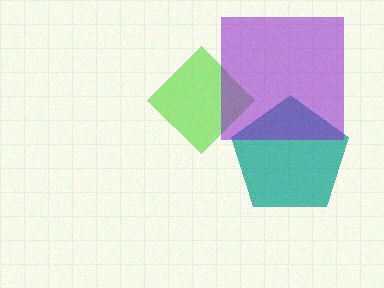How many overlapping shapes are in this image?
There are 3 overlapping shapes in the image.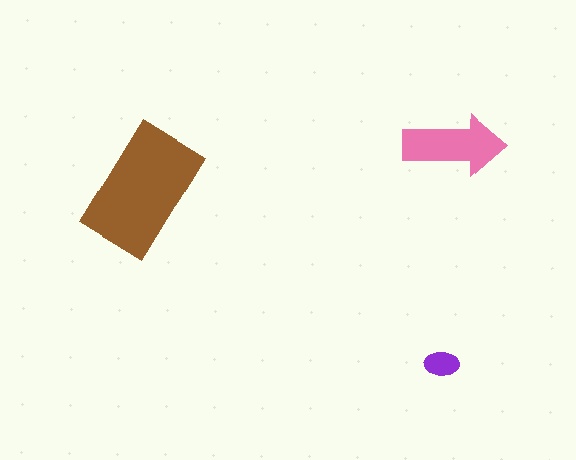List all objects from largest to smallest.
The brown rectangle, the pink arrow, the purple ellipse.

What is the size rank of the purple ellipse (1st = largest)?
3rd.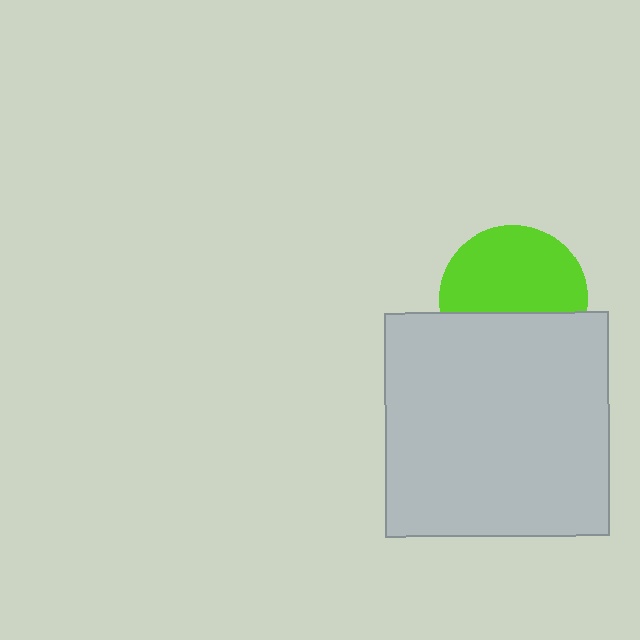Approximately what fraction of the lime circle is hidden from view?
Roughly 39% of the lime circle is hidden behind the light gray square.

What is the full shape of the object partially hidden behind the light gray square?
The partially hidden object is a lime circle.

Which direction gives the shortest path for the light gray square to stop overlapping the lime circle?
Moving down gives the shortest separation.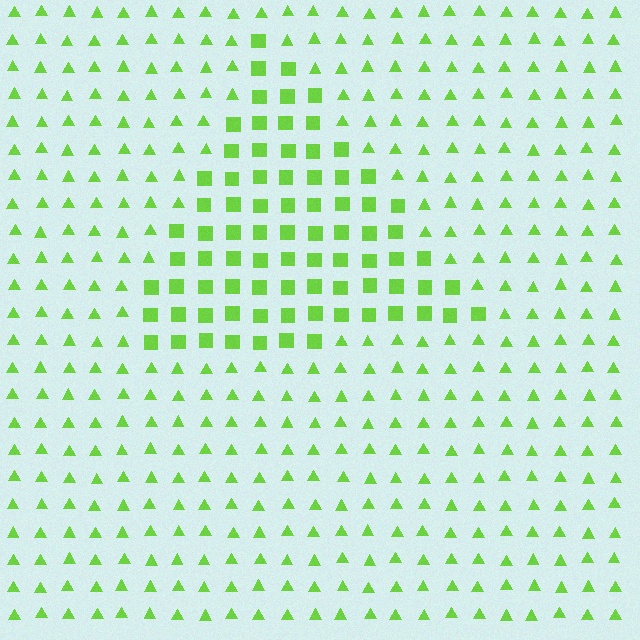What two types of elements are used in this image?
The image uses squares inside the triangle region and triangles outside it.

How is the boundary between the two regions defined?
The boundary is defined by a change in element shape: squares inside vs. triangles outside. All elements share the same color and spacing.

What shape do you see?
I see a triangle.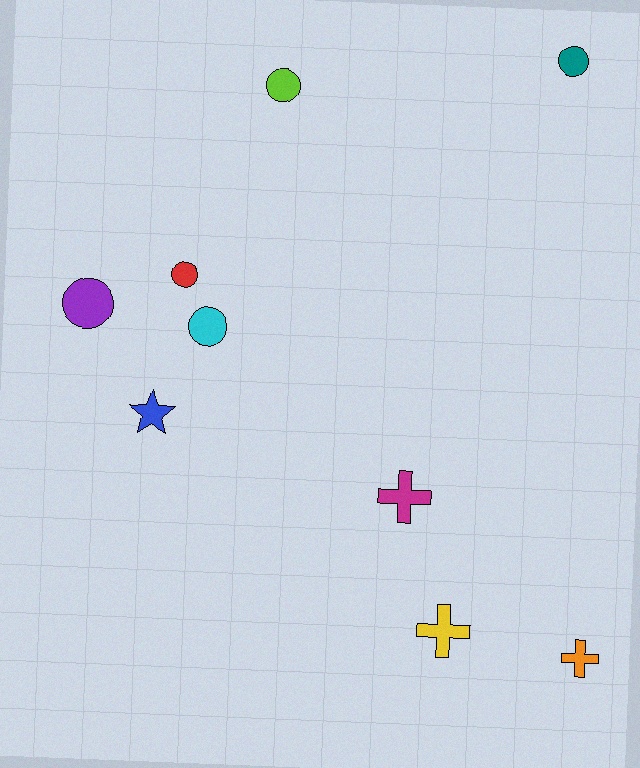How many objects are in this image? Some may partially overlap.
There are 9 objects.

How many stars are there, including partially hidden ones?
There is 1 star.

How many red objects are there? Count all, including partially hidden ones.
There is 1 red object.